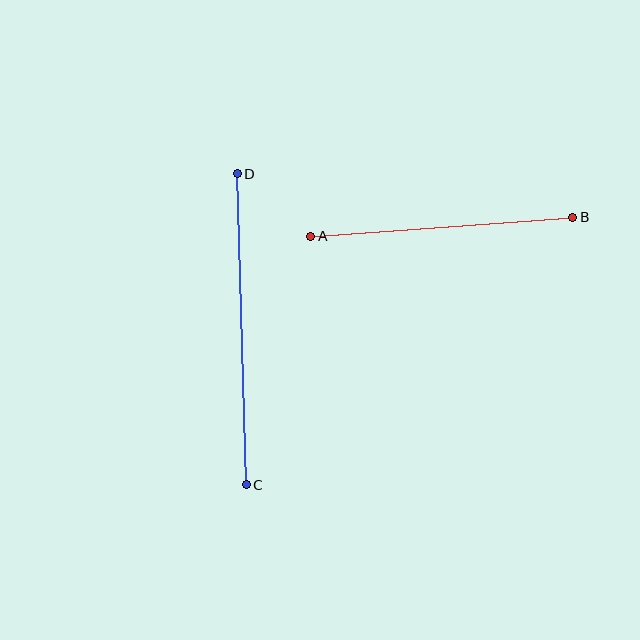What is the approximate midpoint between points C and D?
The midpoint is at approximately (242, 329) pixels.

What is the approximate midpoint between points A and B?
The midpoint is at approximately (442, 227) pixels.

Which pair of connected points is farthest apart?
Points C and D are farthest apart.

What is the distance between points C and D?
The distance is approximately 312 pixels.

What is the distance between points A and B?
The distance is approximately 263 pixels.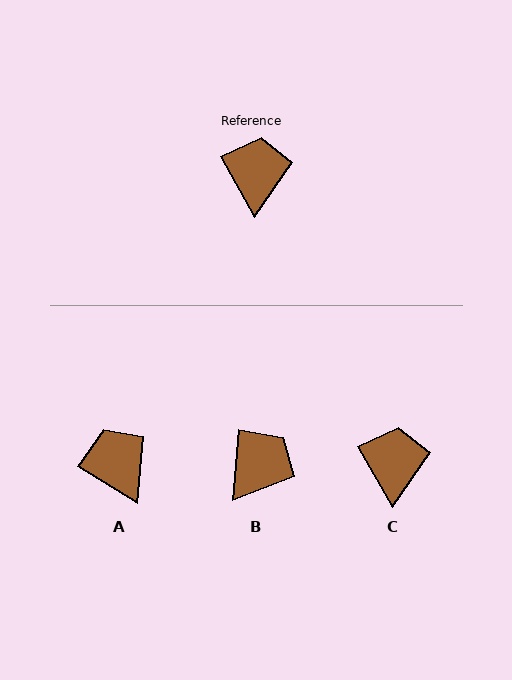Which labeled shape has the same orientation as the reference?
C.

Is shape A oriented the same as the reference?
No, it is off by about 29 degrees.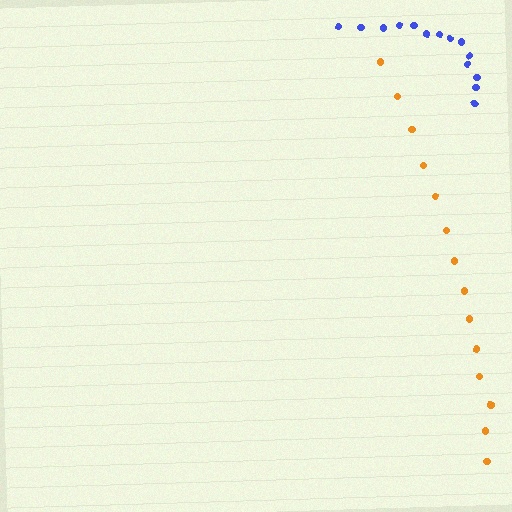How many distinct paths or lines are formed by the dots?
There are 2 distinct paths.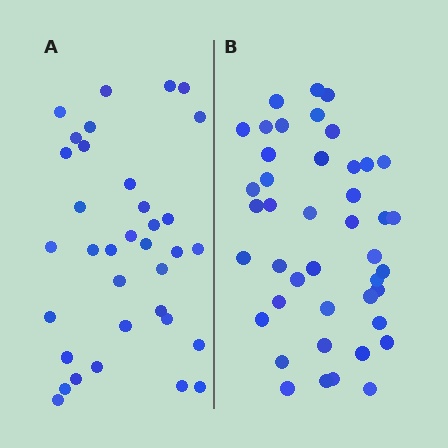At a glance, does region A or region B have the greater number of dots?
Region B (the right region) has more dots.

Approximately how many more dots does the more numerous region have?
Region B has roughly 8 or so more dots than region A.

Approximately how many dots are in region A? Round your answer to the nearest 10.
About 40 dots. (The exact count is 35, which rounds to 40.)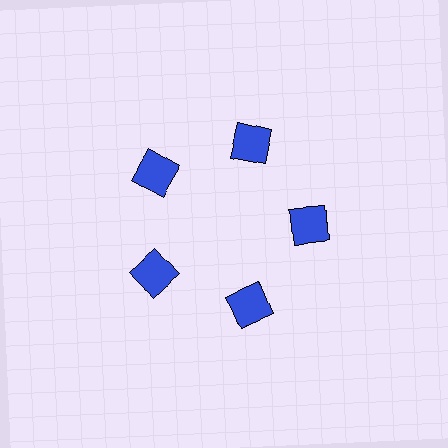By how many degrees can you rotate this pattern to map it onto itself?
The pattern maps onto itself every 72 degrees of rotation.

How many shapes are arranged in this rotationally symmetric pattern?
There are 5 shapes, arranged in 5 groups of 1.